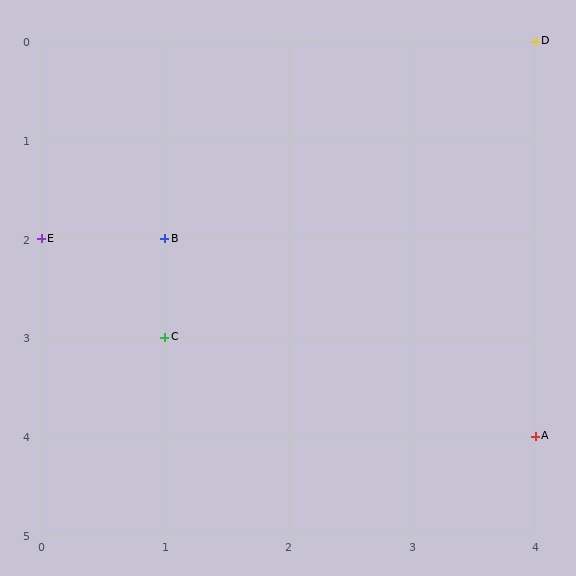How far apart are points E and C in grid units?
Points E and C are 1 column and 1 row apart (about 1.4 grid units diagonally).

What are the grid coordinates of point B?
Point B is at grid coordinates (1, 2).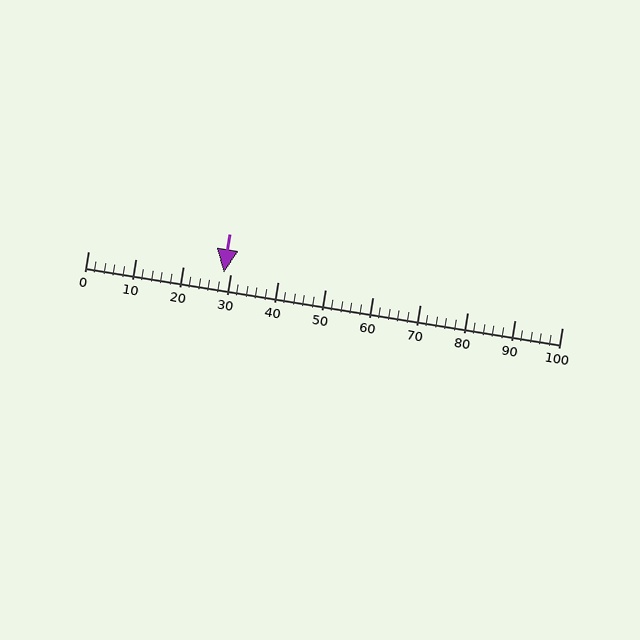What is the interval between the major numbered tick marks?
The major tick marks are spaced 10 units apart.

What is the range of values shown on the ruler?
The ruler shows values from 0 to 100.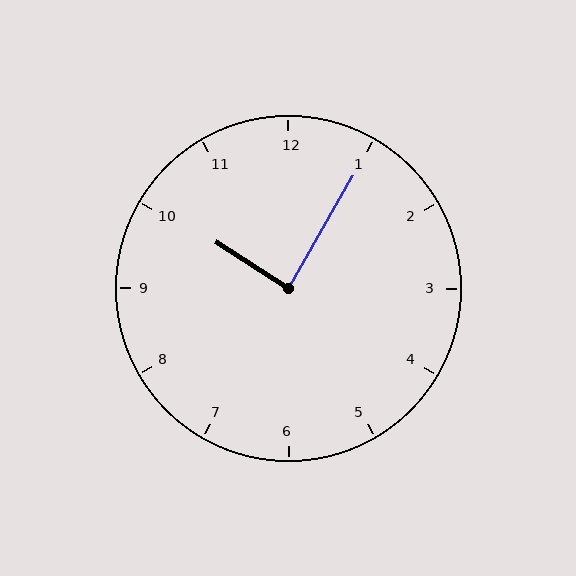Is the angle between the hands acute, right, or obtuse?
It is right.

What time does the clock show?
10:05.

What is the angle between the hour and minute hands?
Approximately 88 degrees.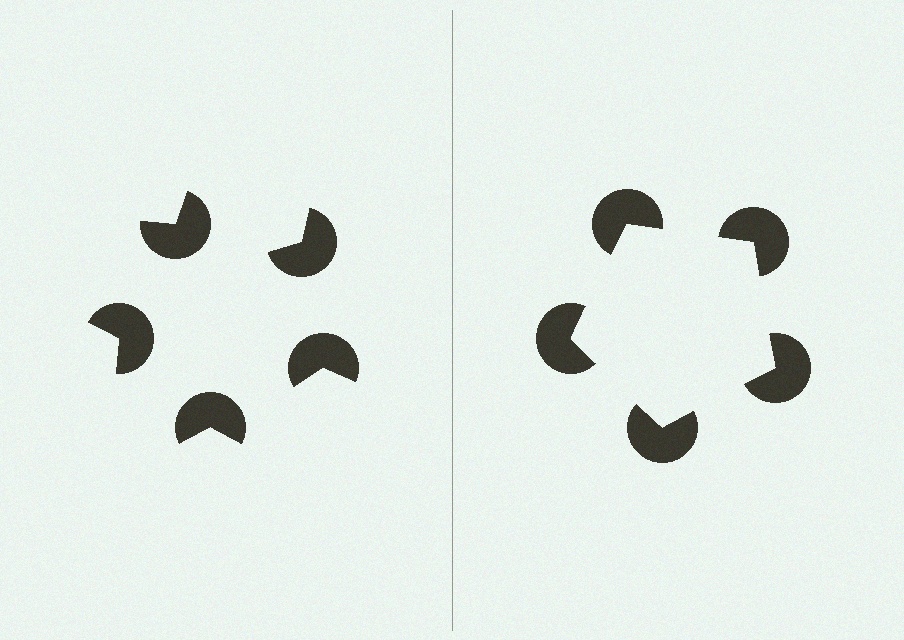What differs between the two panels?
The pac-man discs are positioned identically on both sides; only the wedge orientations differ. On the right they align to a pentagon; on the left they are misaligned.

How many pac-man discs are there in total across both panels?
10 — 5 on each side.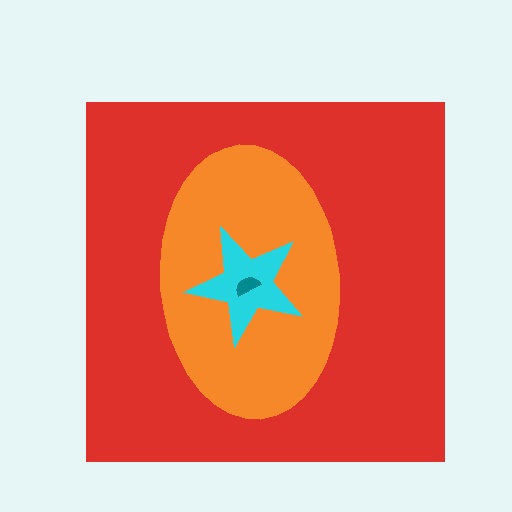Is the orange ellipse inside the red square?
Yes.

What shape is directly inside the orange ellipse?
The cyan star.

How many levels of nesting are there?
4.